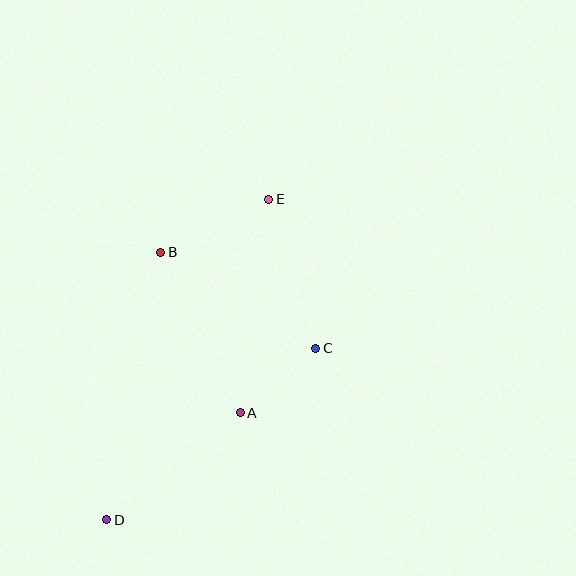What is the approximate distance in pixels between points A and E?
The distance between A and E is approximately 215 pixels.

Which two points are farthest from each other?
Points D and E are farthest from each other.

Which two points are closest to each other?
Points A and C are closest to each other.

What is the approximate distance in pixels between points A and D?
The distance between A and D is approximately 171 pixels.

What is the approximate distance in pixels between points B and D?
The distance between B and D is approximately 273 pixels.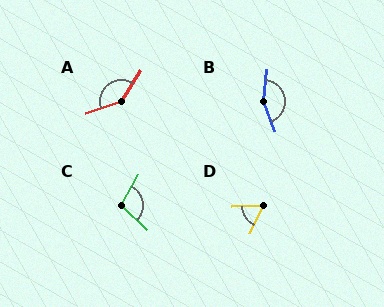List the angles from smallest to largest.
D (62°), C (104°), A (139°), B (152°).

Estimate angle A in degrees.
Approximately 139 degrees.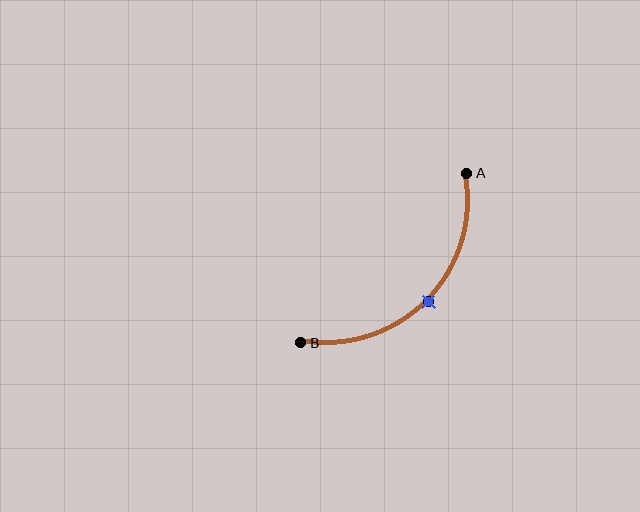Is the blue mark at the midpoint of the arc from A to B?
Yes. The blue mark lies on the arc at equal arc-length from both A and B — it is the arc midpoint.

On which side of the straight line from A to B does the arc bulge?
The arc bulges below and to the right of the straight line connecting A and B.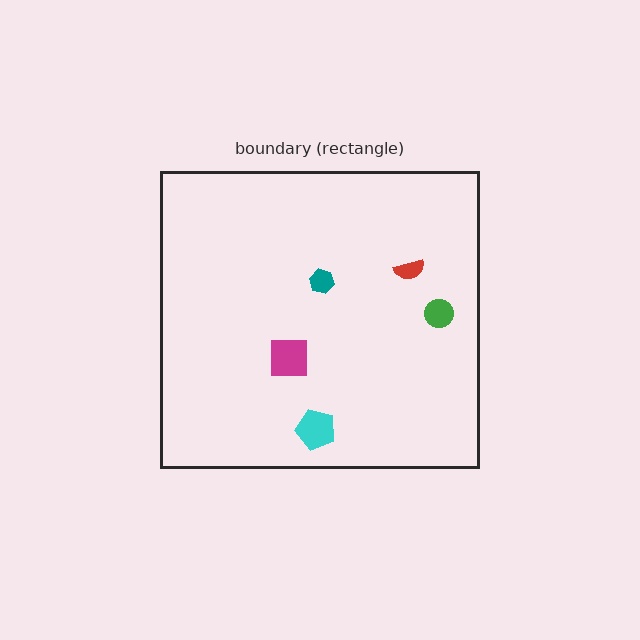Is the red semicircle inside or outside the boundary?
Inside.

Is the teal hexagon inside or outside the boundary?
Inside.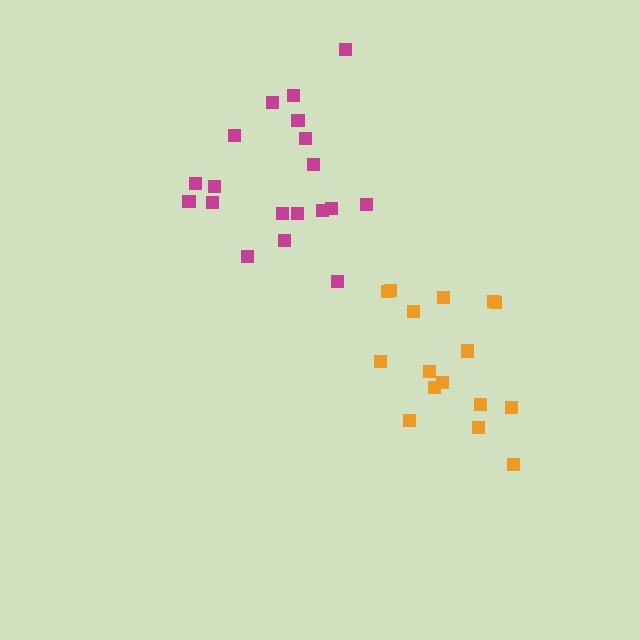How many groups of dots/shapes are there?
There are 2 groups.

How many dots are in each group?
Group 1: 19 dots, Group 2: 16 dots (35 total).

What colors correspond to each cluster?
The clusters are colored: magenta, orange.